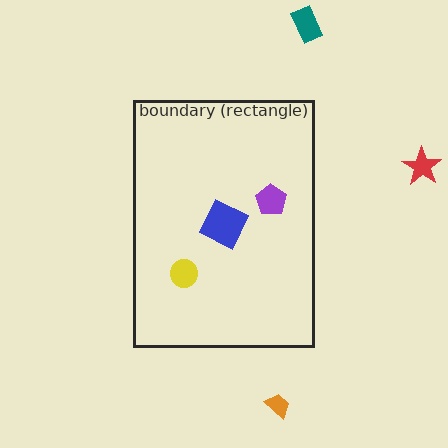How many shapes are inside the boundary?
3 inside, 3 outside.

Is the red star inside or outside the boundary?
Outside.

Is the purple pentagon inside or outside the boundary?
Inside.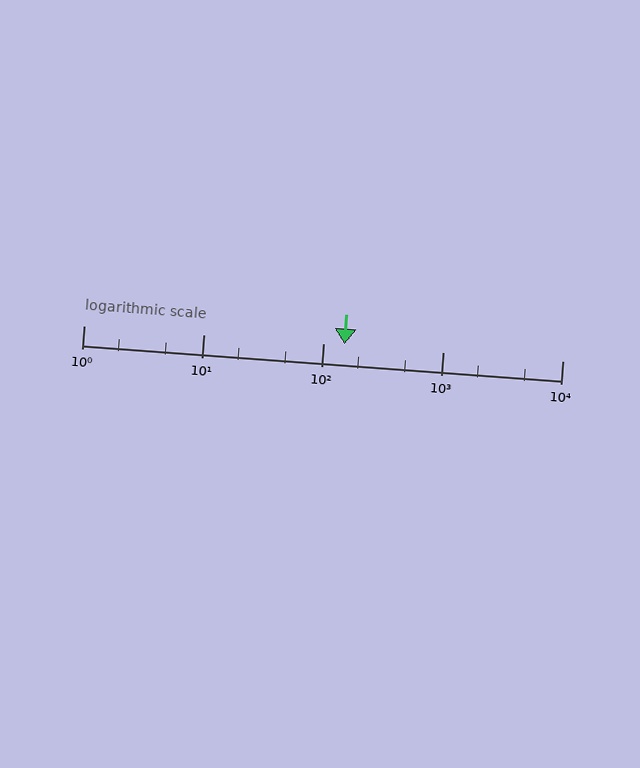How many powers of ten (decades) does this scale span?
The scale spans 4 decades, from 1 to 10000.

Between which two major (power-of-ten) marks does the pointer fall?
The pointer is between 100 and 1000.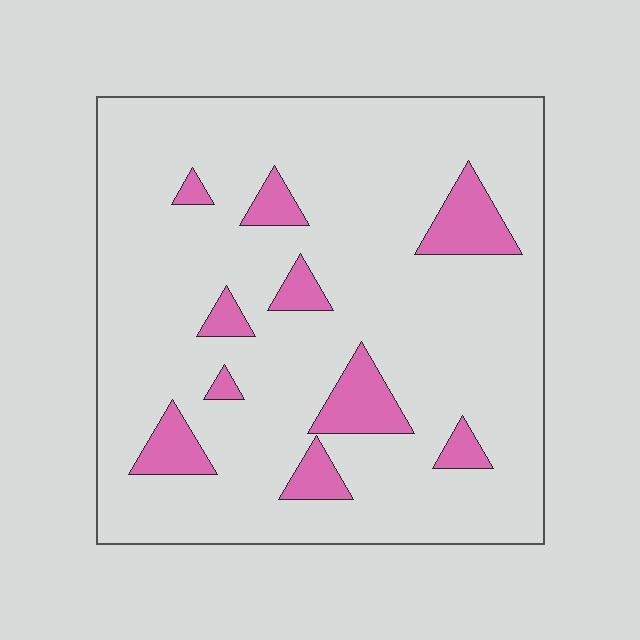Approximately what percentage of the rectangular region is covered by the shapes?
Approximately 15%.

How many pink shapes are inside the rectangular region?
10.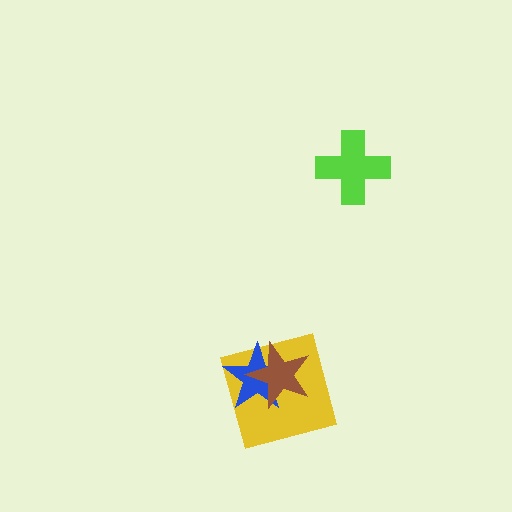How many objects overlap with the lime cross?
0 objects overlap with the lime cross.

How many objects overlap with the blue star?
2 objects overlap with the blue star.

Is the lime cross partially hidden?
No, no other shape covers it.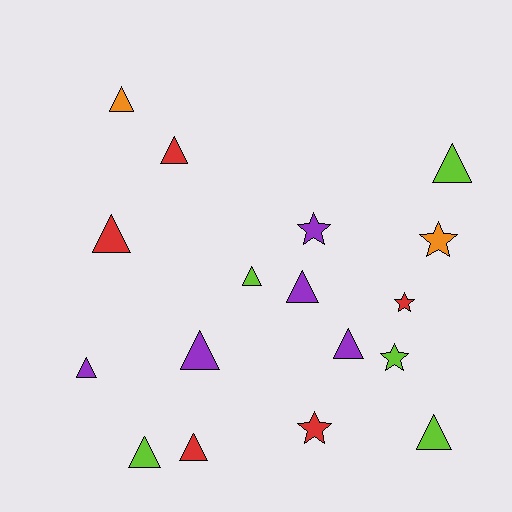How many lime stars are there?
There is 1 lime star.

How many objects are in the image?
There are 17 objects.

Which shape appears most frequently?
Triangle, with 12 objects.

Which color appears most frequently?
Lime, with 5 objects.